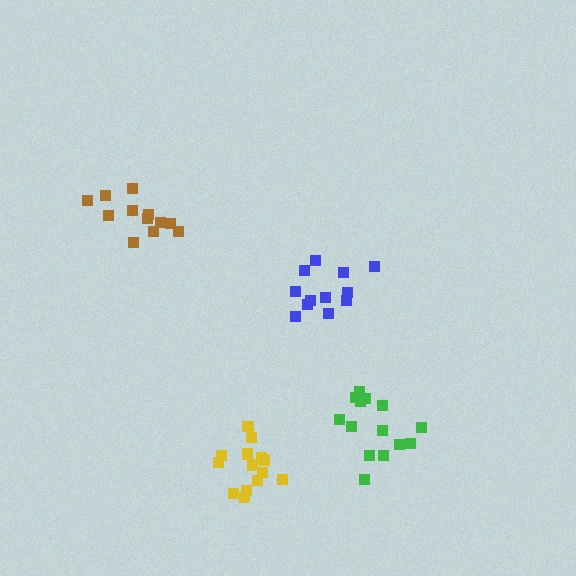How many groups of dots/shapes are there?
There are 4 groups.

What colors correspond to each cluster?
The clusters are colored: brown, green, blue, yellow.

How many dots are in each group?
Group 1: 12 dots, Group 2: 14 dots, Group 3: 12 dots, Group 4: 14 dots (52 total).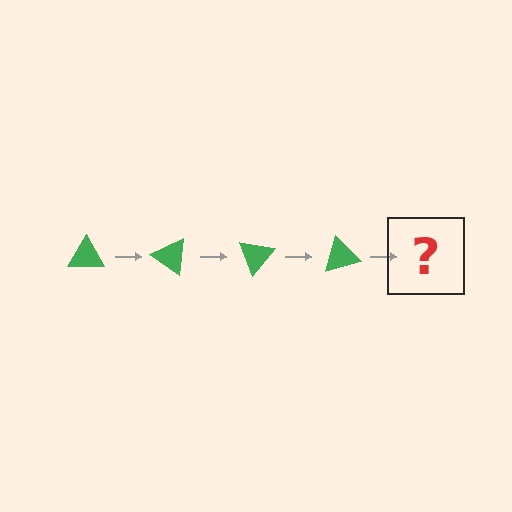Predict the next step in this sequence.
The next step is a green triangle rotated 140 degrees.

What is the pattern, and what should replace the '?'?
The pattern is that the triangle rotates 35 degrees each step. The '?' should be a green triangle rotated 140 degrees.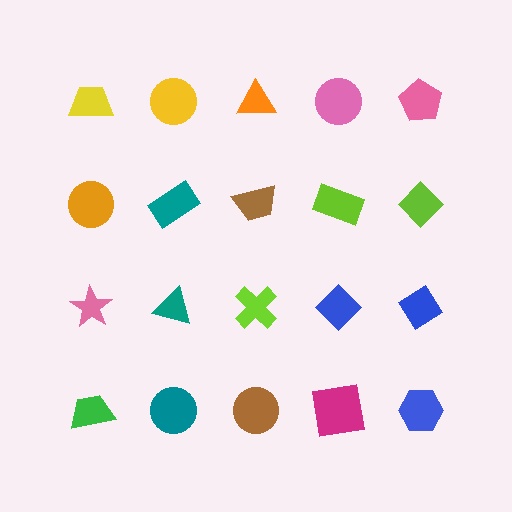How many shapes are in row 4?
5 shapes.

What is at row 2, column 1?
An orange circle.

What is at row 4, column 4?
A magenta square.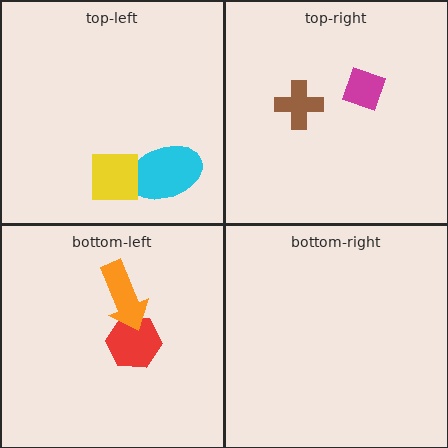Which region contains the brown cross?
The top-right region.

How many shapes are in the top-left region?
2.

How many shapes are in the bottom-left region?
2.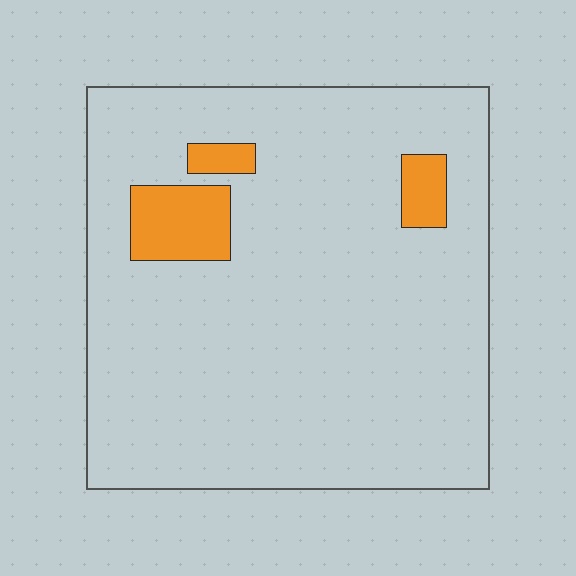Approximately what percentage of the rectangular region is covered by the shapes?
Approximately 10%.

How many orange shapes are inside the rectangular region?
3.